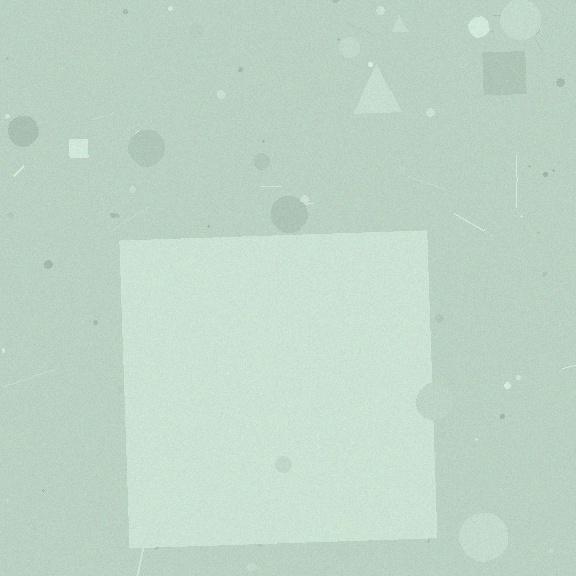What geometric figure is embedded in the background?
A square is embedded in the background.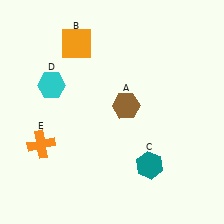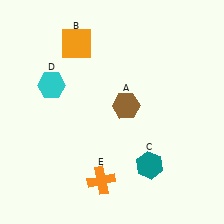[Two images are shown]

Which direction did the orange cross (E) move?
The orange cross (E) moved right.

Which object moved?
The orange cross (E) moved right.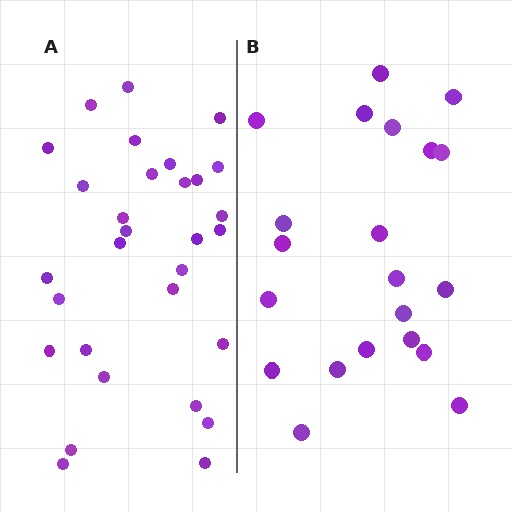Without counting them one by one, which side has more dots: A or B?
Region A (the left region) has more dots.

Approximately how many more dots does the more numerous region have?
Region A has roughly 8 or so more dots than region B.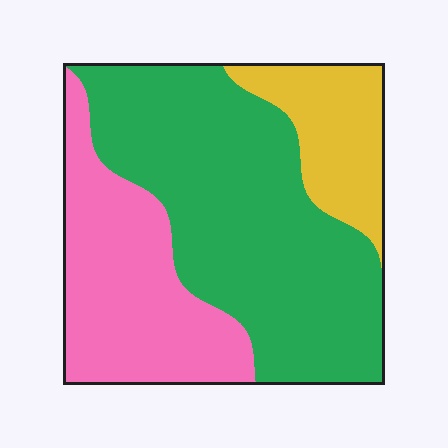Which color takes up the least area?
Yellow, at roughly 15%.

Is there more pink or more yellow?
Pink.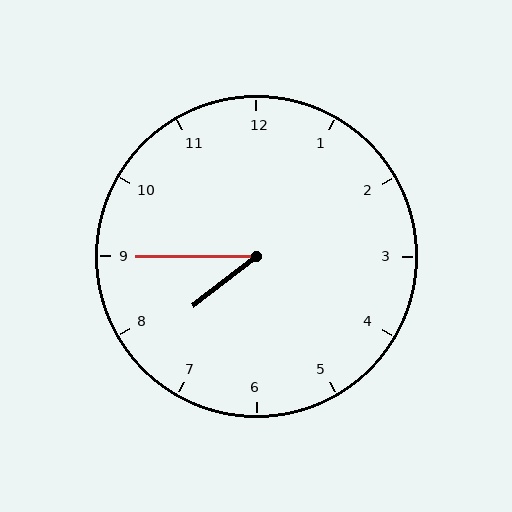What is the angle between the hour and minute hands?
Approximately 38 degrees.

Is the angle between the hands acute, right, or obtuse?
It is acute.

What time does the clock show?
7:45.